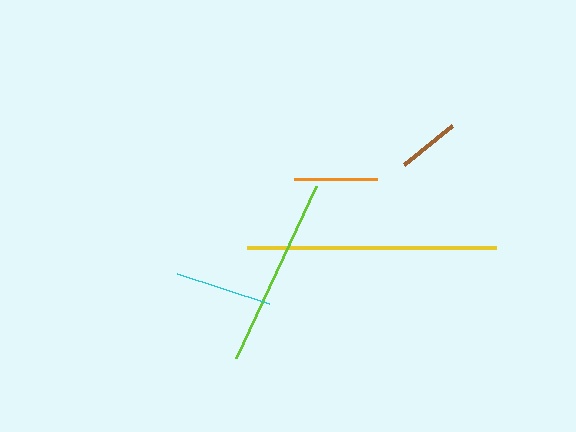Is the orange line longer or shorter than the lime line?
The lime line is longer than the orange line.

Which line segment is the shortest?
The brown line is the shortest at approximately 61 pixels.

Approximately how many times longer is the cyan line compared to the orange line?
The cyan line is approximately 1.2 times the length of the orange line.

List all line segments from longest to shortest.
From longest to shortest: yellow, lime, cyan, orange, brown.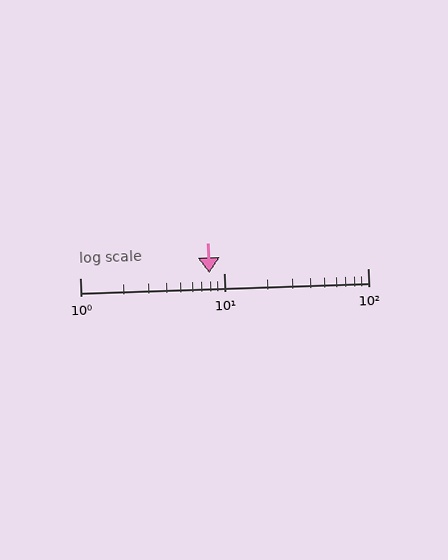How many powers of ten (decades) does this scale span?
The scale spans 2 decades, from 1 to 100.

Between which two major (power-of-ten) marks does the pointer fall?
The pointer is between 1 and 10.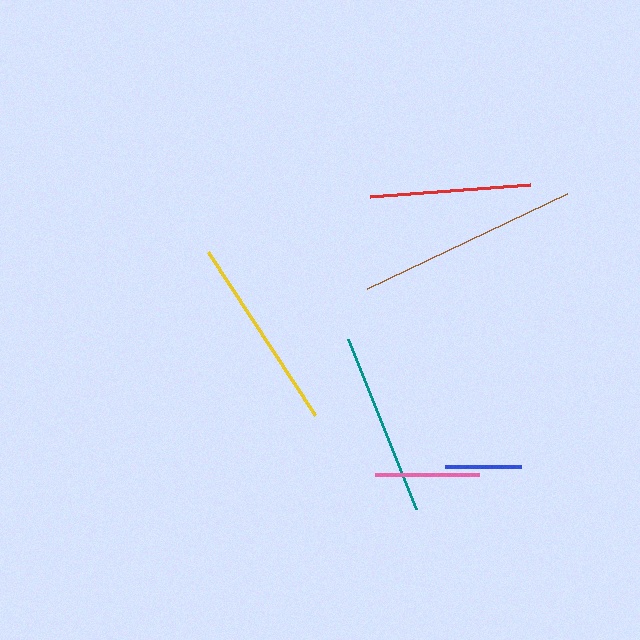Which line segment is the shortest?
The blue line is the shortest at approximately 76 pixels.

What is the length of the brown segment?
The brown segment is approximately 222 pixels long.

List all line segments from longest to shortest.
From longest to shortest: brown, yellow, teal, red, pink, blue.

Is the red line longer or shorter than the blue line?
The red line is longer than the blue line.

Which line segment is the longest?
The brown line is the longest at approximately 222 pixels.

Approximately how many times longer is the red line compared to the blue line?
The red line is approximately 2.1 times the length of the blue line.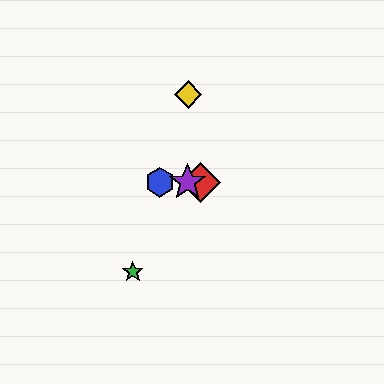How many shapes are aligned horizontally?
3 shapes (the red diamond, the blue hexagon, the purple star) are aligned horizontally.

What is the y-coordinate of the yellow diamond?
The yellow diamond is at y≈95.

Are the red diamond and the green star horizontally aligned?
No, the red diamond is at y≈182 and the green star is at y≈272.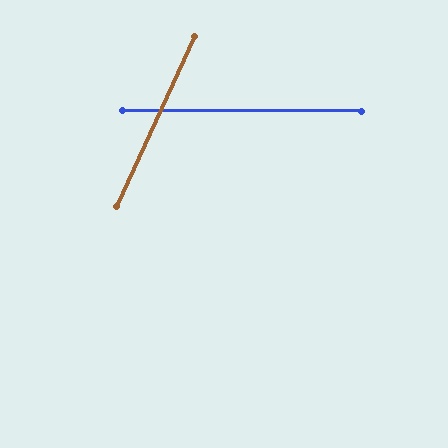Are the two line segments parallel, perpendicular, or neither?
Neither parallel nor perpendicular — they differ by about 66°.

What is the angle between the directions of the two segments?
Approximately 66 degrees.